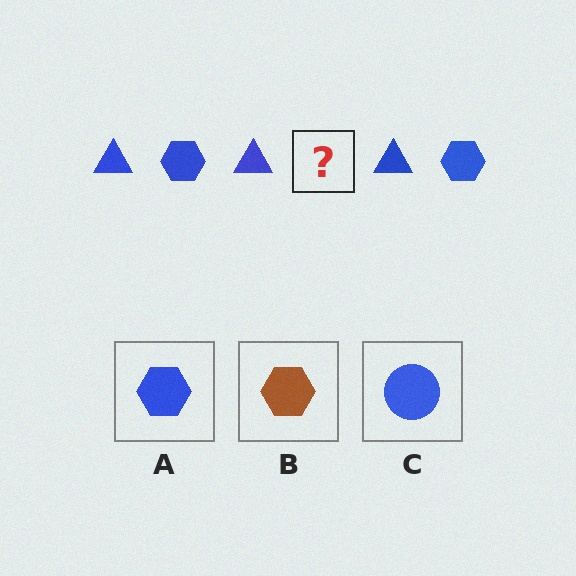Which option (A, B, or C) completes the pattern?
A.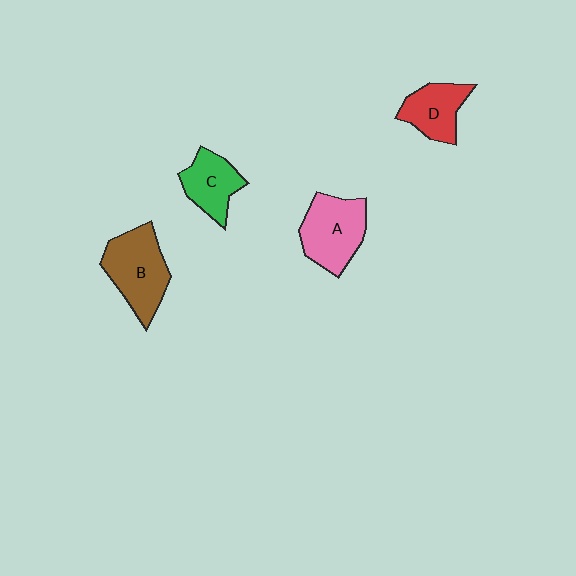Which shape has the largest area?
Shape B (brown).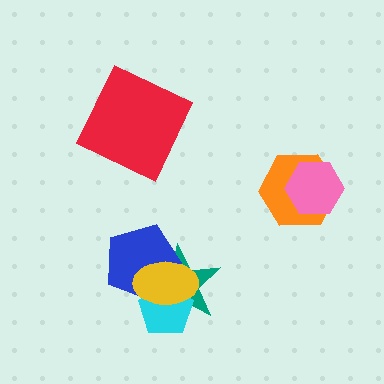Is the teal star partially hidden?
Yes, it is partially covered by another shape.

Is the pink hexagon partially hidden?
No, no other shape covers it.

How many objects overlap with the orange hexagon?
1 object overlaps with the orange hexagon.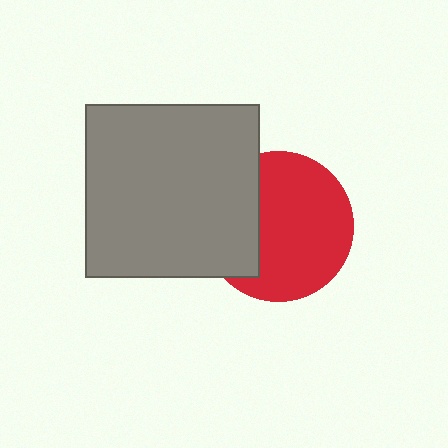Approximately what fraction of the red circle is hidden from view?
Roughly 31% of the red circle is hidden behind the gray square.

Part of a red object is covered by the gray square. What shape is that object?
It is a circle.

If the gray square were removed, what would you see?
You would see the complete red circle.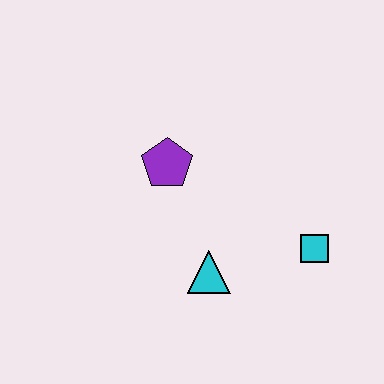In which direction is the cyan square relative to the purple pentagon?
The cyan square is to the right of the purple pentagon.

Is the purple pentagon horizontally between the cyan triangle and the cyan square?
No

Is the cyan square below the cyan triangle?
No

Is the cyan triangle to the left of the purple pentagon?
No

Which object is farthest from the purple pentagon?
The cyan square is farthest from the purple pentagon.